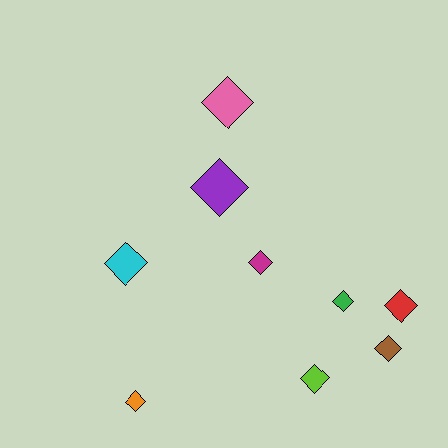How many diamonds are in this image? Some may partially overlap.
There are 9 diamonds.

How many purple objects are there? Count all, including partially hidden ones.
There is 1 purple object.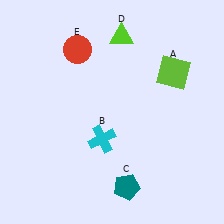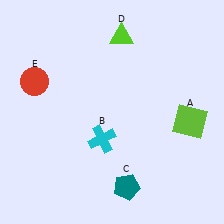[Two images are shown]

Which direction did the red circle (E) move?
The red circle (E) moved left.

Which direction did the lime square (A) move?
The lime square (A) moved down.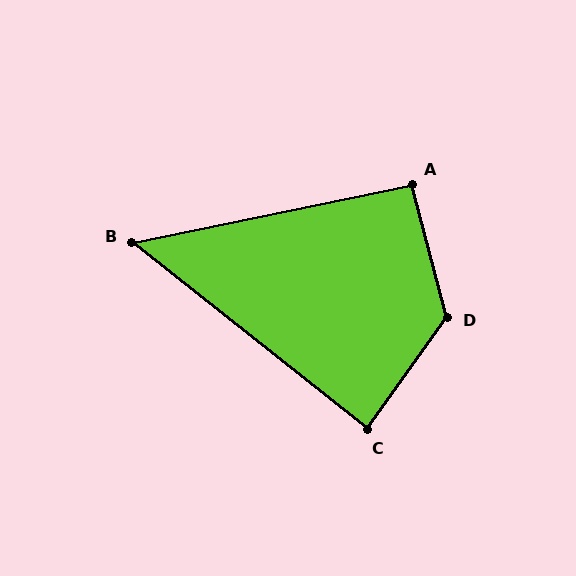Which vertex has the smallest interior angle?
B, at approximately 50 degrees.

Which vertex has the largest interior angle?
D, at approximately 130 degrees.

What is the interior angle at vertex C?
Approximately 87 degrees (approximately right).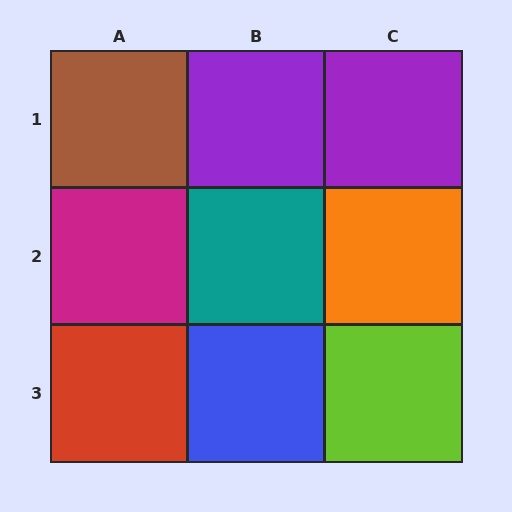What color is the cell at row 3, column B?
Blue.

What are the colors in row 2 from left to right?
Magenta, teal, orange.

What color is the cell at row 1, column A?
Brown.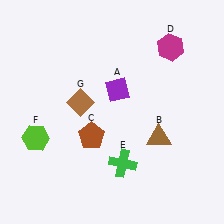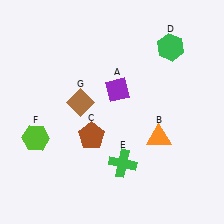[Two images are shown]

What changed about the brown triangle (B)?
In Image 1, B is brown. In Image 2, it changed to orange.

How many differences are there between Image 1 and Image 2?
There are 2 differences between the two images.